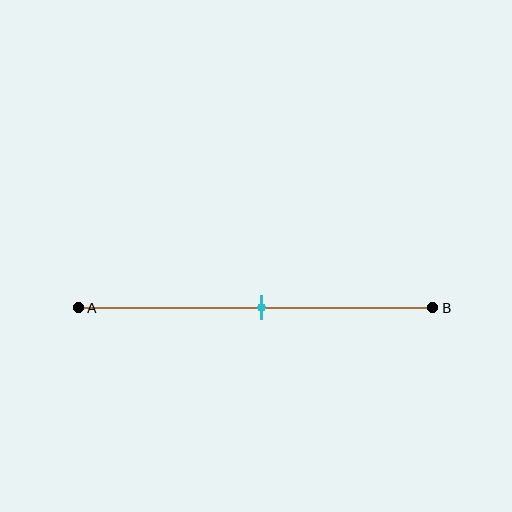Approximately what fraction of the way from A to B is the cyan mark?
The cyan mark is approximately 50% of the way from A to B.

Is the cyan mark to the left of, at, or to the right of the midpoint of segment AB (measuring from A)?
The cyan mark is approximately at the midpoint of segment AB.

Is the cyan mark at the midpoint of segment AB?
Yes, the mark is approximately at the midpoint.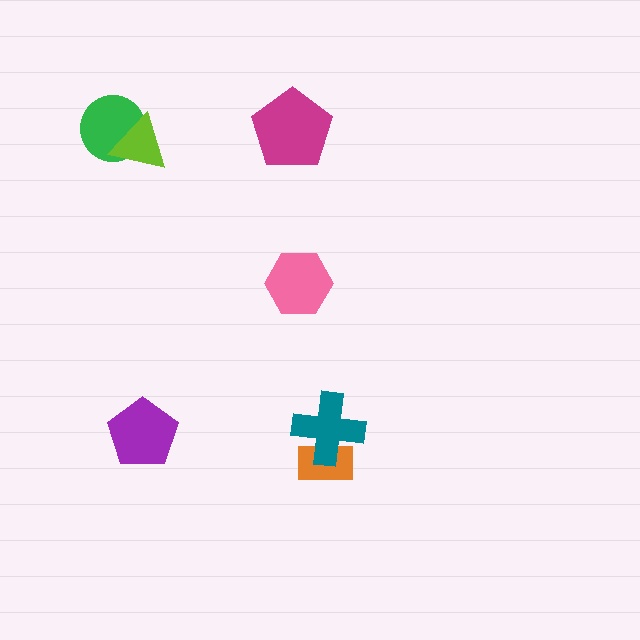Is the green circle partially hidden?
Yes, it is partially covered by another shape.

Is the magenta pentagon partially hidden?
No, no other shape covers it.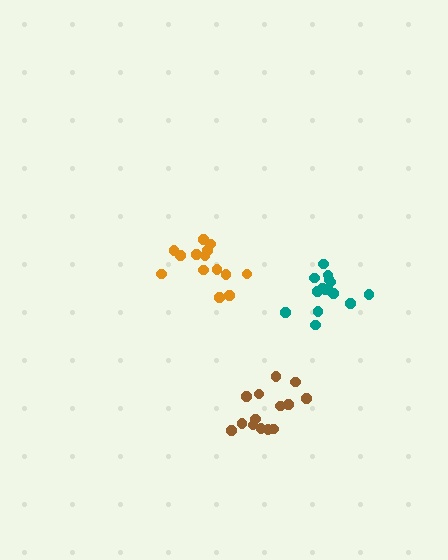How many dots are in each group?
Group 1: 14 dots, Group 2: 14 dots, Group 3: 16 dots (44 total).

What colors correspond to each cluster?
The clusters are colored: brown, orange, teal.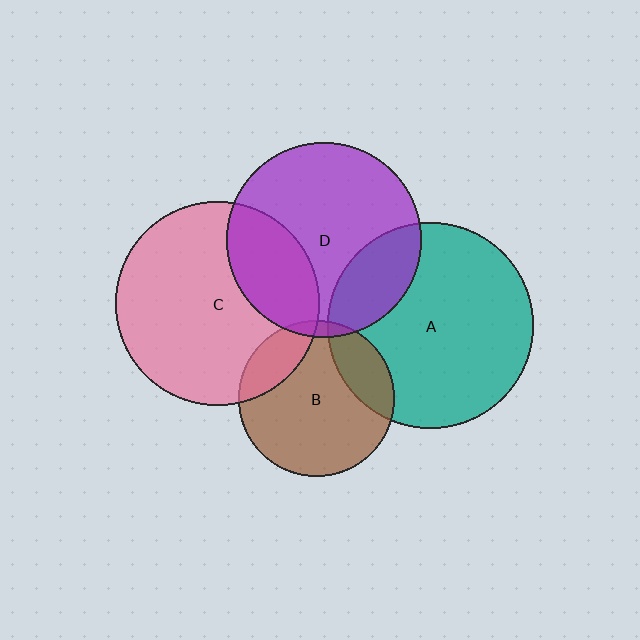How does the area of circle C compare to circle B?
Approximately 1.7 times.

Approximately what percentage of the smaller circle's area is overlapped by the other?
Approximately 5%.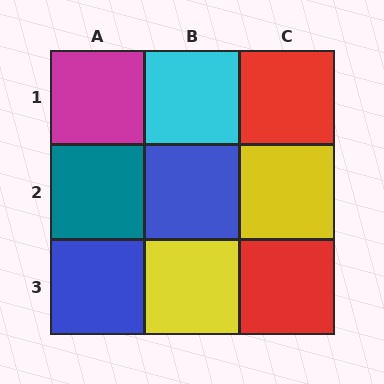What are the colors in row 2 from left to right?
Teal, blue, yellow.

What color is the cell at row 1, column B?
Cyan.